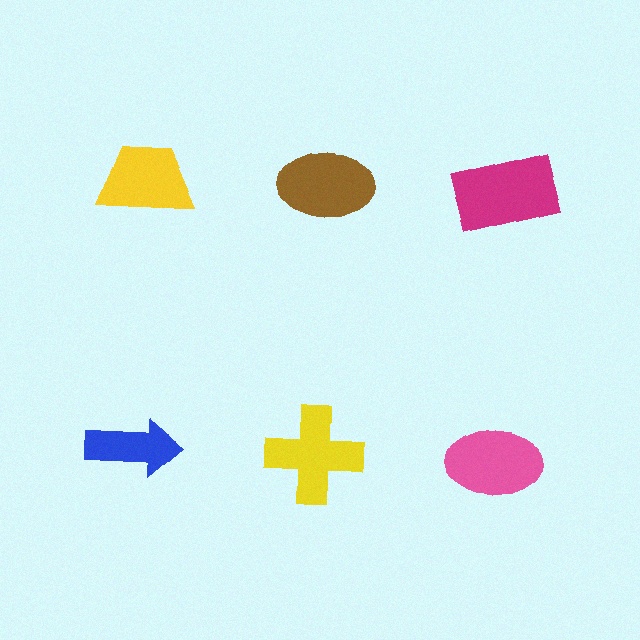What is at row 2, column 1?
A blue arrow.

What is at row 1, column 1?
A yellow trapezoid.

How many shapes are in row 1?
3 shapes.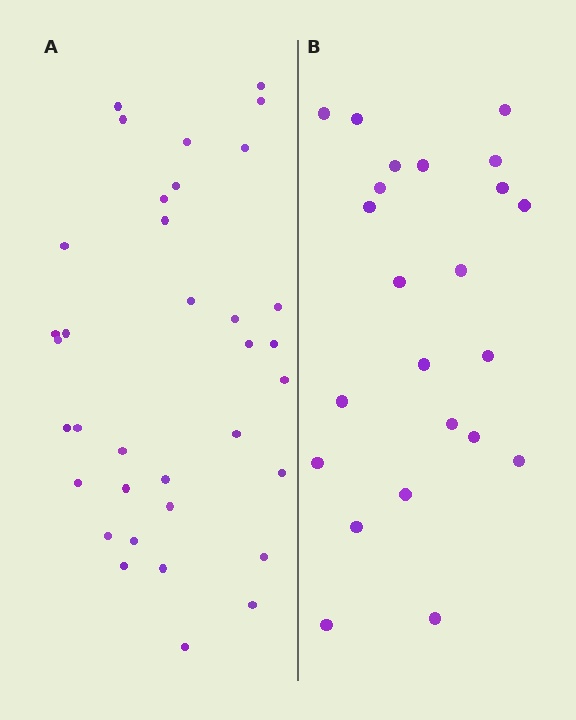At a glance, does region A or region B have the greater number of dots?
Region A (the left region) has more dots.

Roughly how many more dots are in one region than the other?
Region A has roughly 12 or so more dots than region B.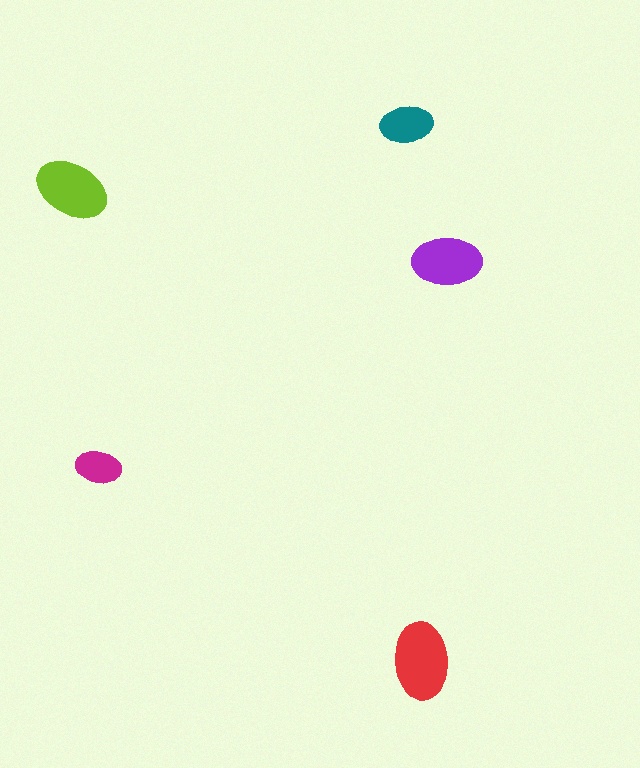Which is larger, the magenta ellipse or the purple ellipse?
The purple one.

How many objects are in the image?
There are 5 objects in the image.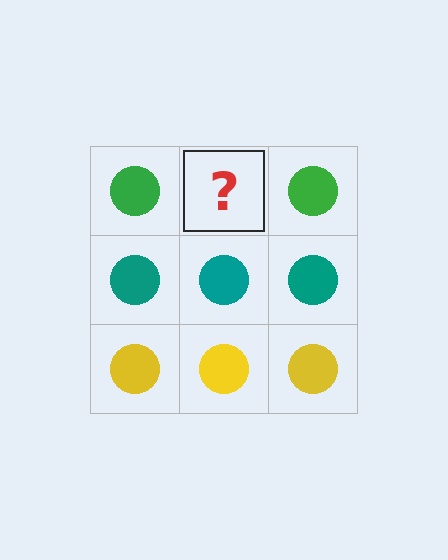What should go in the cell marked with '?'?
The missing cell should contain a green circle.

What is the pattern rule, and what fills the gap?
The rule is that each row has a consistent color. The gap should be filled with a green circle.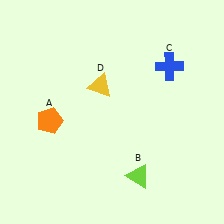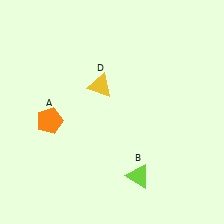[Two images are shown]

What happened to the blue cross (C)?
The blue cross (C) was removed in Image 2. It was in the top-right area of Image 1.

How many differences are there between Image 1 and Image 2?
There is 1 difference between the two images.